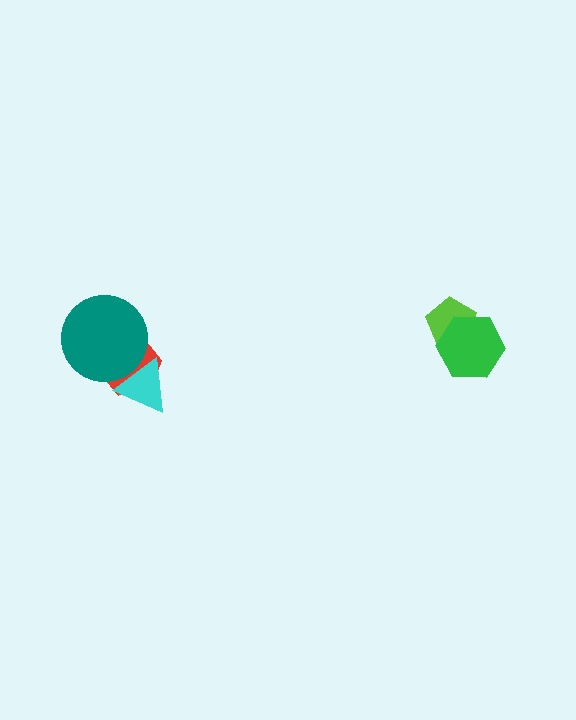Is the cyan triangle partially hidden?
Yes, it is partially covered by another shape.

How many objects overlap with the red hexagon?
2 objects overlap with the red hexagon.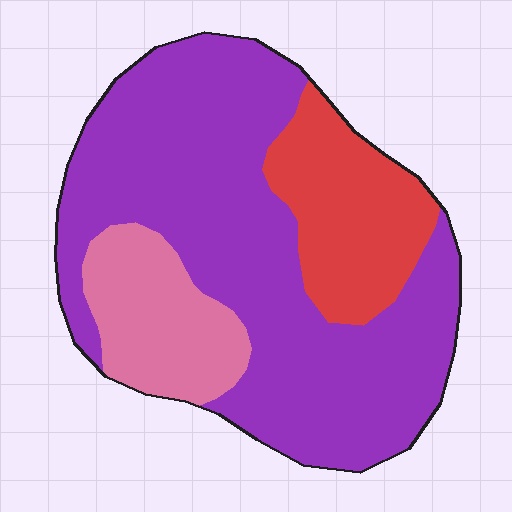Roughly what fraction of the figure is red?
Red takes up about one fifth (1/5) of the figure.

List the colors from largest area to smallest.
From largest to smallest: purple, red, pink.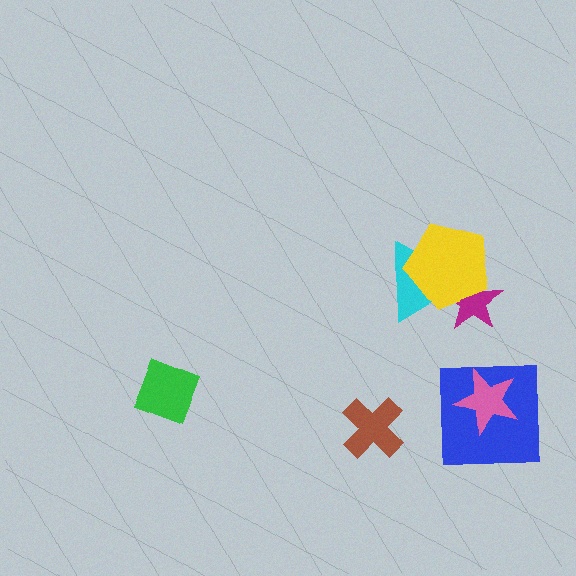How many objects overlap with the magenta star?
2 objects overlap with the magenta star.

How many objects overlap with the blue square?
1 object overlaps with the blue square.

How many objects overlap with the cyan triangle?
2 objects overlap with the cyan triangle.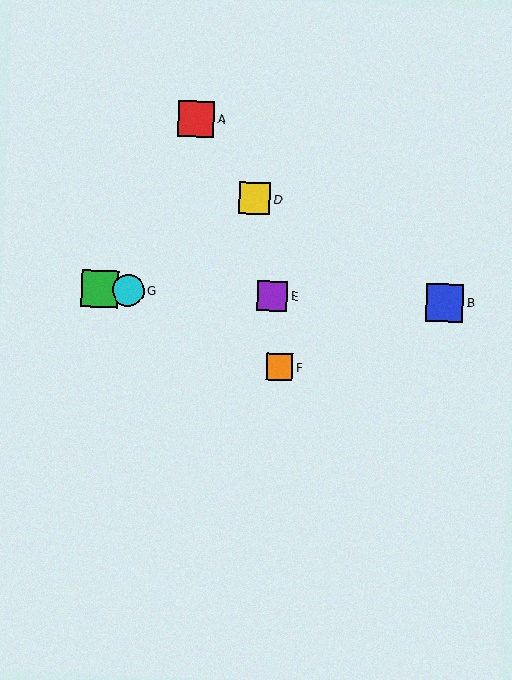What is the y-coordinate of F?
Object F is at y≈367.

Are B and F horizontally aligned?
No, B is at y≈303 and F is at y≈367.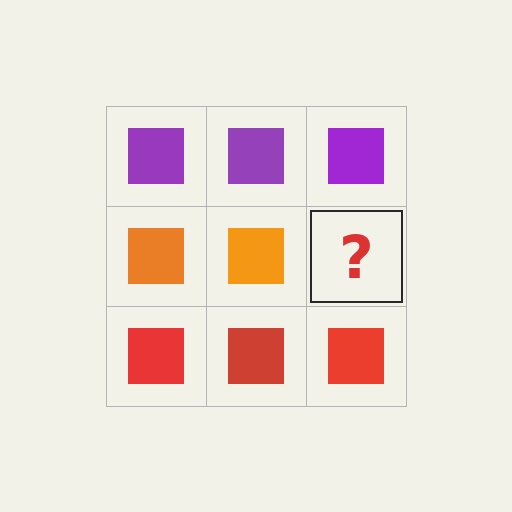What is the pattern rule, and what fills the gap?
The rule is that each row has a consistent color. The gap should be filled with an orange square.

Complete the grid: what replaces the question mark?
The question mark should be replaced with an orange square.